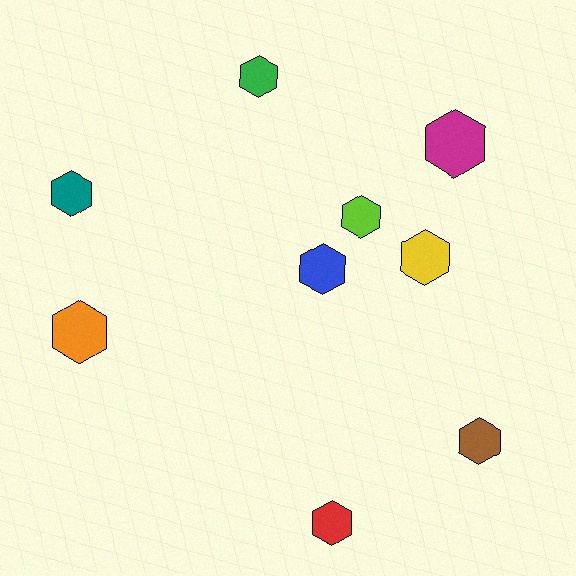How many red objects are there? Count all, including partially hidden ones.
There is 1 red object.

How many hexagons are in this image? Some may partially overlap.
There are 9 hexagons.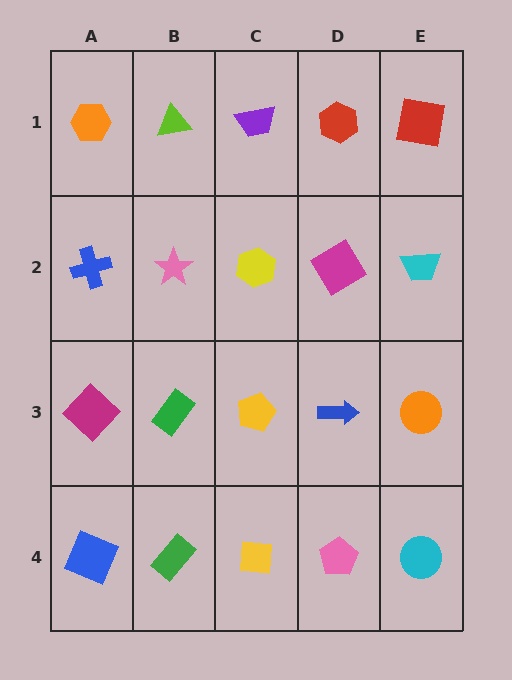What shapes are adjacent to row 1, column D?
A magenta diamond (row 2, column D), a purple trapezoid (row 1, column C), a red square (row 1, column E).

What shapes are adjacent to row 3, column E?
A cyan trapezoid (row 2, column E), a cyan circle (row 4, column E), a blue arrow (row 3, column D).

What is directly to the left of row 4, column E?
A pink pentagon.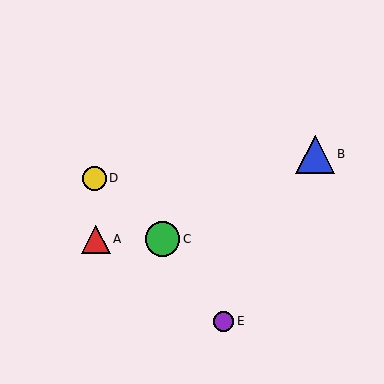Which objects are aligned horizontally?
Objects A, C are aligned horizontally.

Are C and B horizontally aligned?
No, C is at y≈239 and B is at y≈154.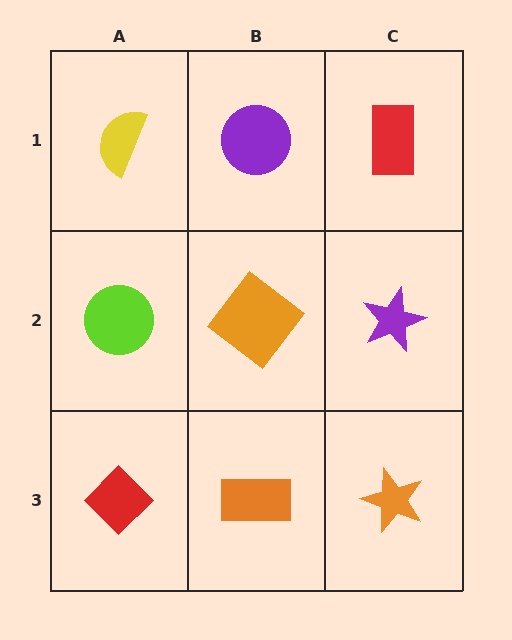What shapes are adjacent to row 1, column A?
A lime circle (row 2, column A), a purple circle (row 1, column B).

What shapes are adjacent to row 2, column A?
A yellow semicircle (row 1, column A), a red diamond (row 3, column A), an orange diamond (row 2, column B).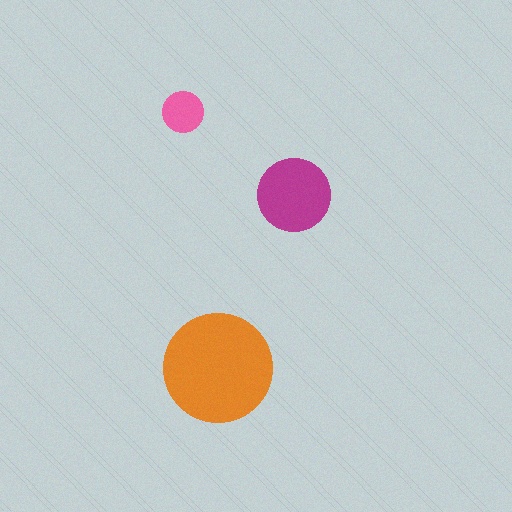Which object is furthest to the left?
The pink circle is leftmost.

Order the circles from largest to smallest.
the orange one, the magenta one, the pink one.